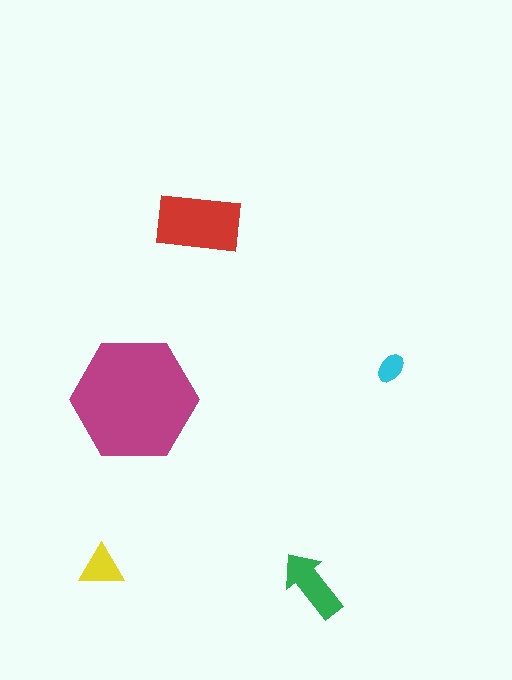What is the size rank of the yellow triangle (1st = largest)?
4th.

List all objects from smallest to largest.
The cyan ellipse, the yellow triangle, the green arrow, the red rectangle, the magenta hexagon.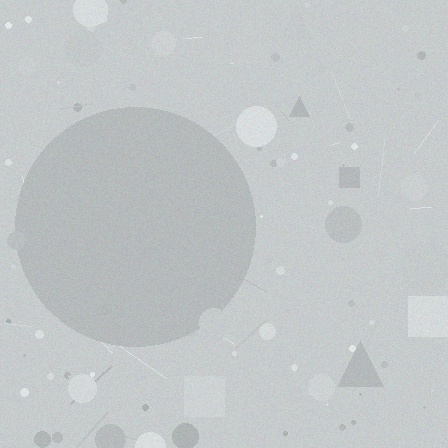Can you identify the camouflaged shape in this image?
The camouflaged shape is a circle.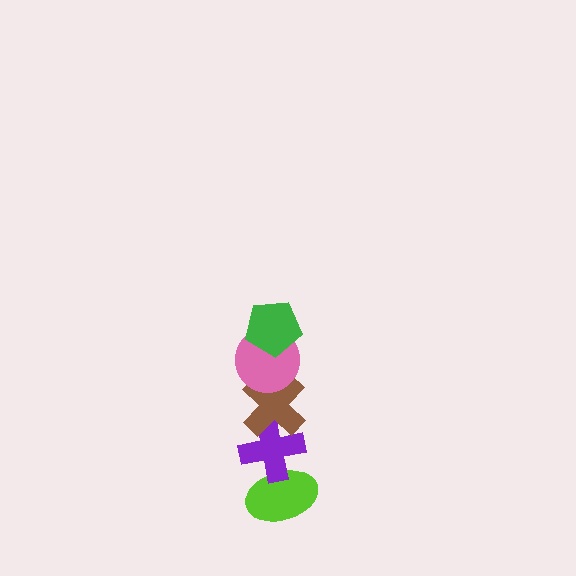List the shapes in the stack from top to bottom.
From top to bottom: the green pentagon, the pink circle, the brown cross, the purple cross, the lime ellipse.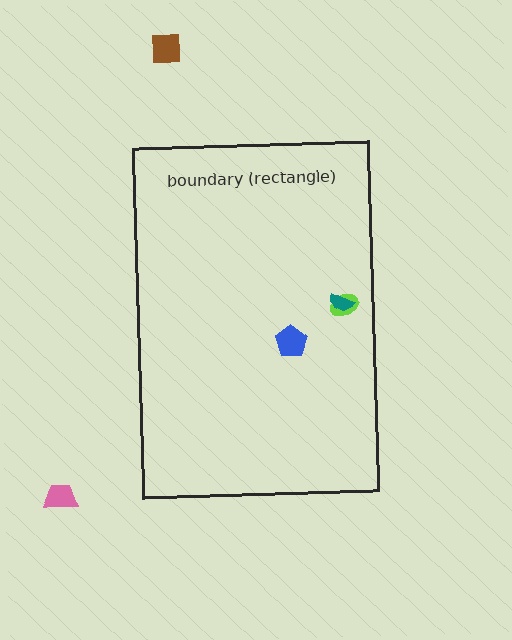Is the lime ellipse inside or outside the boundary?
Inside.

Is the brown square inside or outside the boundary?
Outside.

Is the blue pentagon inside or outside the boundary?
Inside.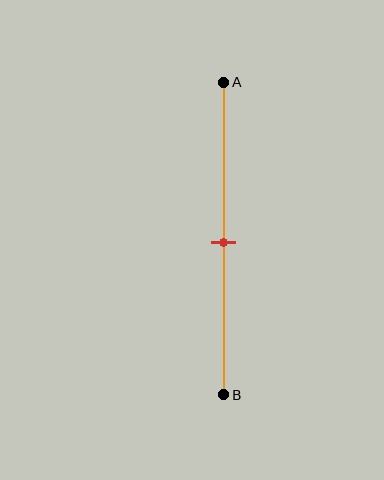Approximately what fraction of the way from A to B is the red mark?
The red mark is approximately 50% of the way from A to B.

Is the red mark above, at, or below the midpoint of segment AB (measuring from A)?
The red mark is approximately at the midpoint of segment AB.